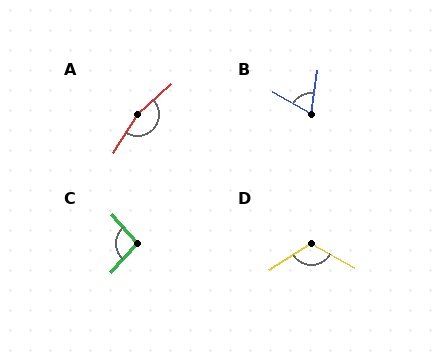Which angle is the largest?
A, at approximately 163 degrees.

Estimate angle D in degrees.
Approximately 118 degrees.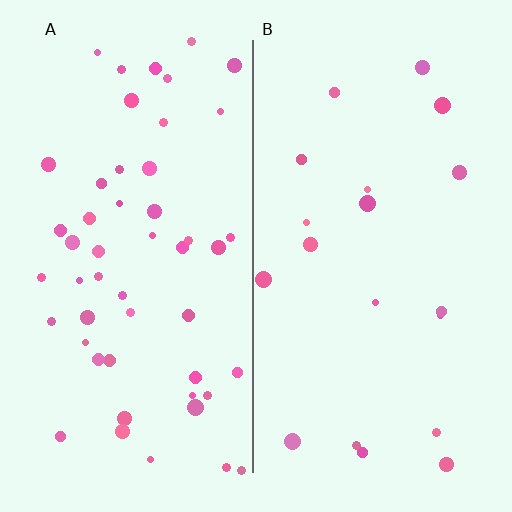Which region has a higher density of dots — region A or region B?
A (the left).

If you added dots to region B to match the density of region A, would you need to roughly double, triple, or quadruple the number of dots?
Approximately triple.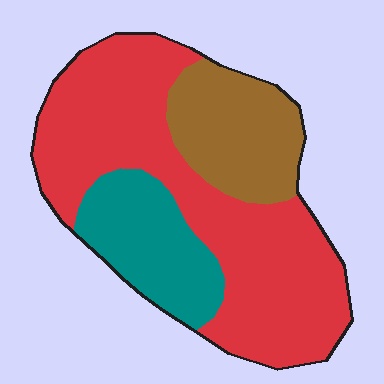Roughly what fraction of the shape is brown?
Brown takes up less than a quarter of the shape.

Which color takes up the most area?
Red, at roughly 60%.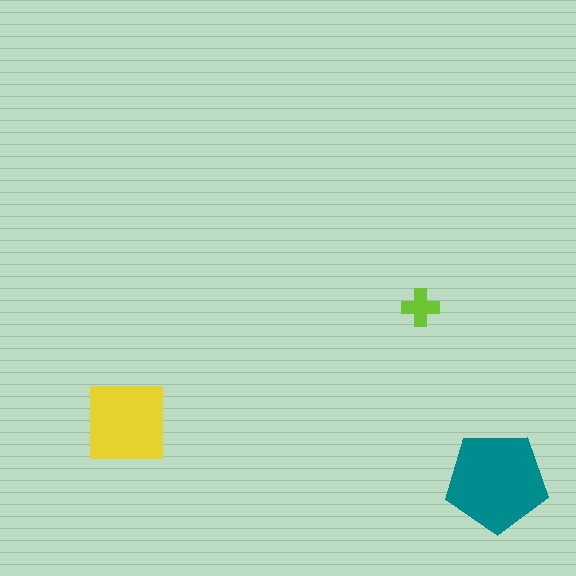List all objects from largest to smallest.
The teal pentagon, the yellow square, the lime cross.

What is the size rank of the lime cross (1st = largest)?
3rd.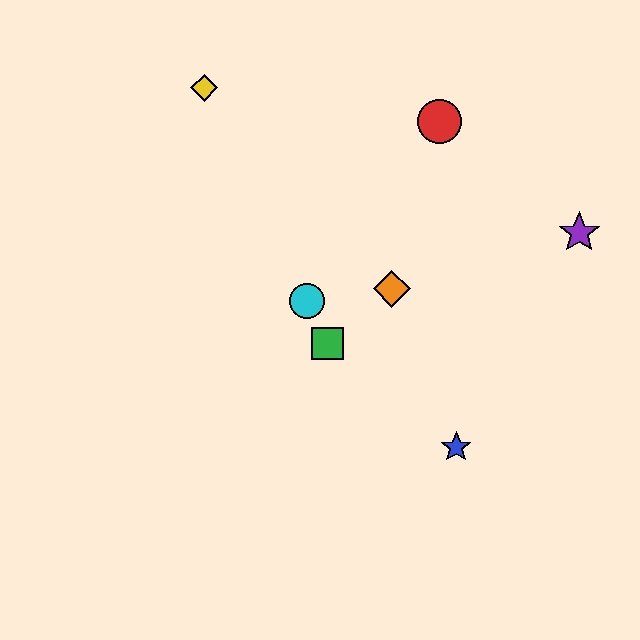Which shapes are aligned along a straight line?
The green square, the yellow diamond, the cyan circle are aligned along a straight line.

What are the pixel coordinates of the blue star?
The blue star is at (456, 447).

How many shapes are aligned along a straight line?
3 shapes (the green square, the yellow diamond, the cyan circle) are aligned along a straight line.